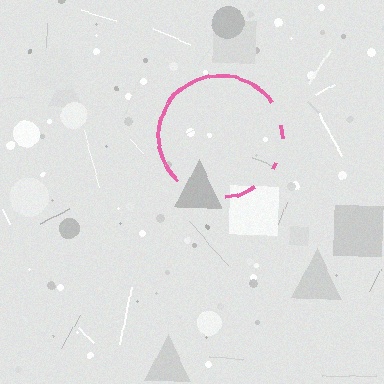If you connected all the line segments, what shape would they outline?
They would outline a circle.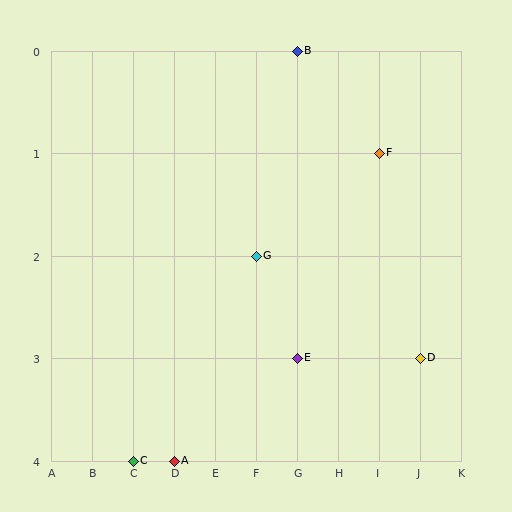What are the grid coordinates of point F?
Point F is at grid coordinates (I, 1).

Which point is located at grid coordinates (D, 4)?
Point A is at (D, 4).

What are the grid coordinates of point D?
Point D is at grid coordinates (J, 3).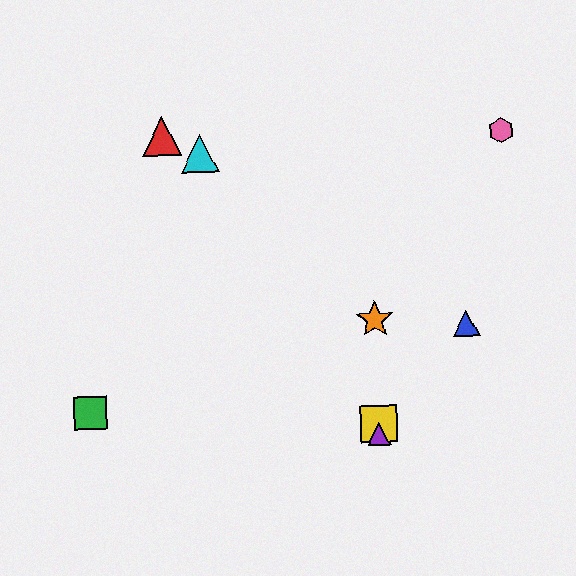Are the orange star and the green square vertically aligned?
No, the orange star is at x≈375 and the green square is at x≈91.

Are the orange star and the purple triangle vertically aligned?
Yes, both are at x≈375.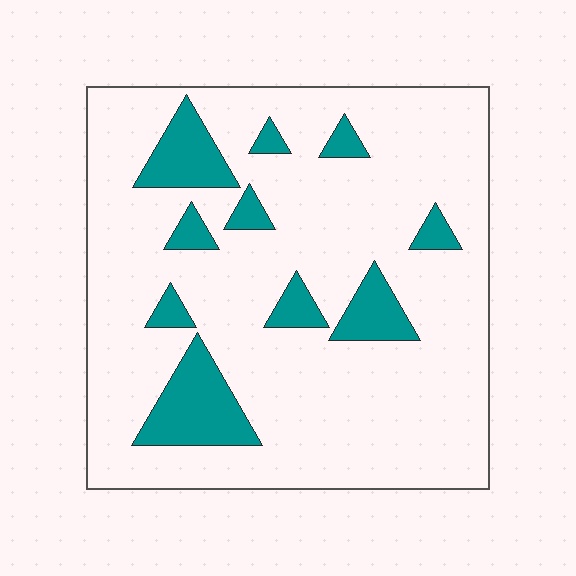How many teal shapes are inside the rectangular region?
10.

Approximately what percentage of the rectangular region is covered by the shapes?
Approximately 15%.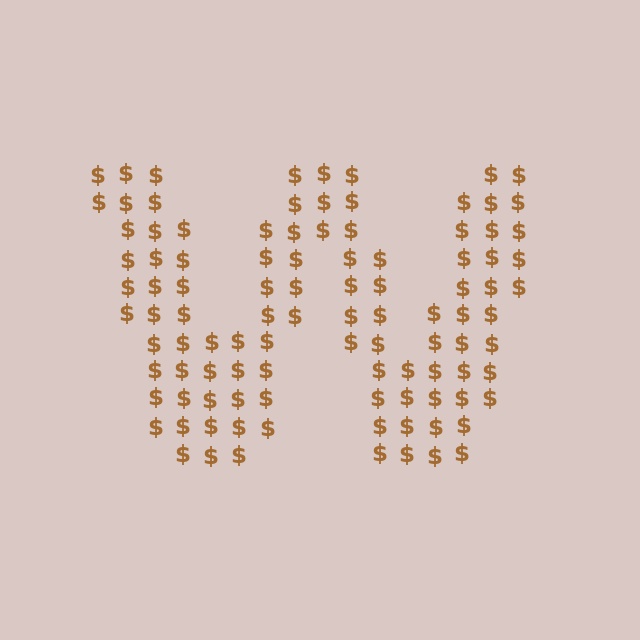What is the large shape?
The large shape is the letter W.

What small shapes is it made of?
It is made of small dollar signs.